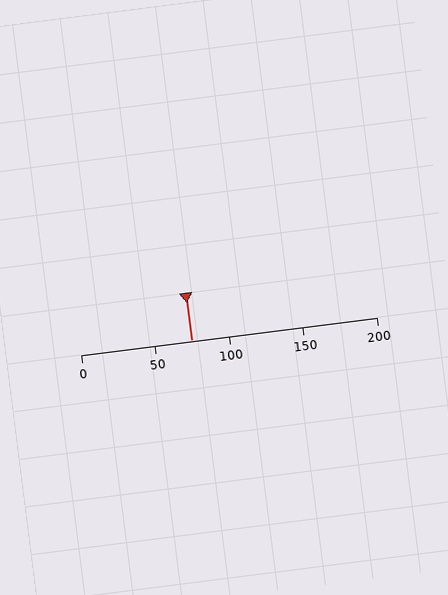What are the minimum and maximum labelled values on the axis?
The axis runs from 0 to 200.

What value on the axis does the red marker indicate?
The marker indicates approximately 75.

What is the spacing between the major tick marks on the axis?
The major ticks are spaced 50 apart.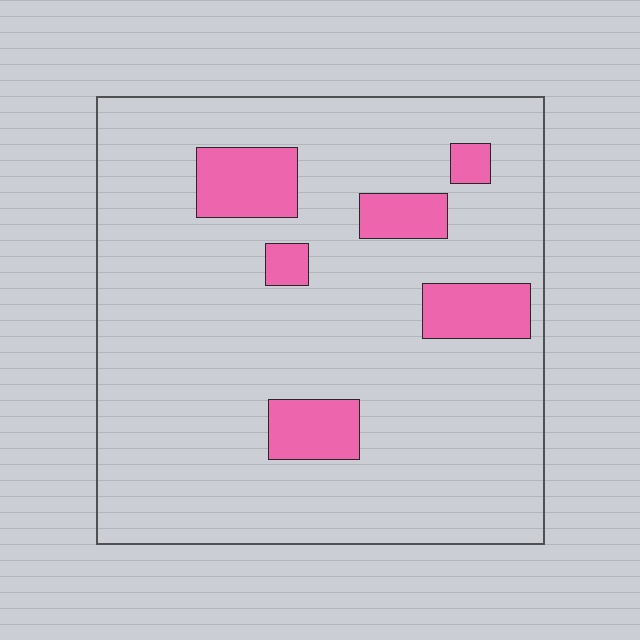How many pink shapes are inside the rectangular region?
6.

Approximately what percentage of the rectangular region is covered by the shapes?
Approximately 15%.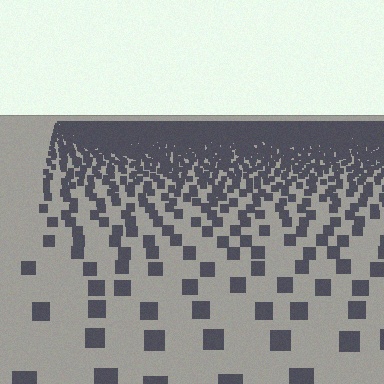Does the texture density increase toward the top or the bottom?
Density increases toward the top.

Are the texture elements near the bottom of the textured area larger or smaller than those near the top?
Larger. Near the bottom, elements are closer to the viewer and appear at a bigger on-screen size.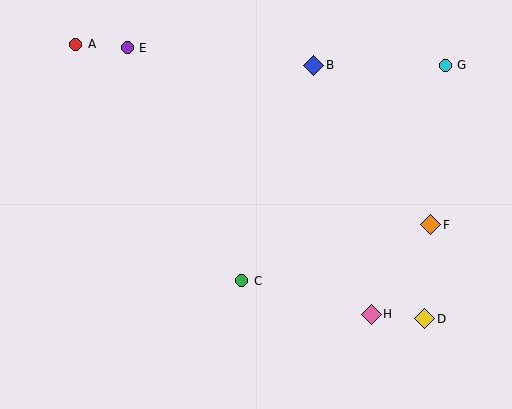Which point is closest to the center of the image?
Point C at (242, 281) is closest to the center.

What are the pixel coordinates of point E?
Point E is at (127, 48).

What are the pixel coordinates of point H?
Point H is at (371, 314).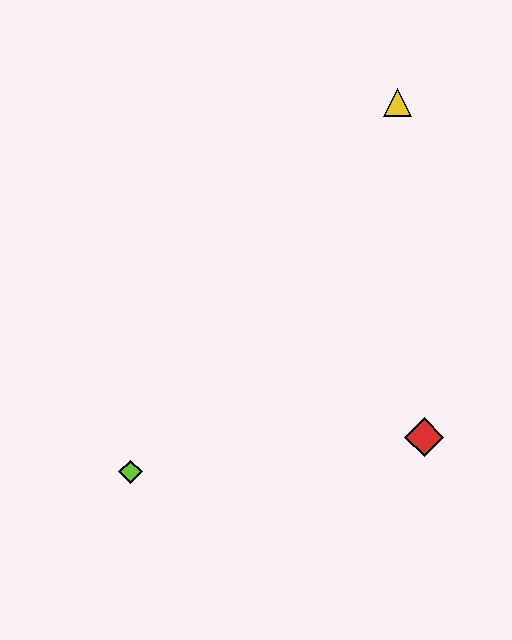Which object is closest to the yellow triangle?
The red diamond is closest to the yellow triangle.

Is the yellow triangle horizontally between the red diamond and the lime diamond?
Yes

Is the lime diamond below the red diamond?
Yes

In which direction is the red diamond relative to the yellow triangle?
The red diamond is below the yellow triangle.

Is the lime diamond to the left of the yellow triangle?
Yes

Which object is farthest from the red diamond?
The yellow triangle is farthest from the red diamond.